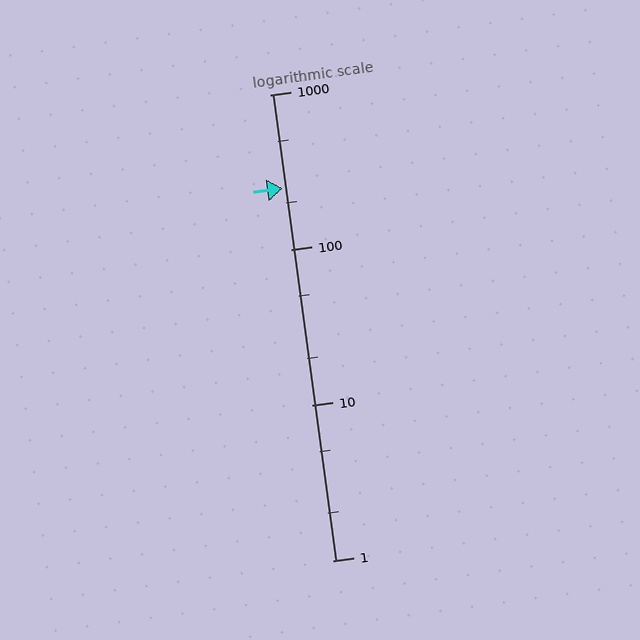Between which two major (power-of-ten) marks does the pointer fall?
The pointer is between 100 and 1000.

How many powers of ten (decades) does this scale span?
The scale spans 3 decades, from 1 to 1000.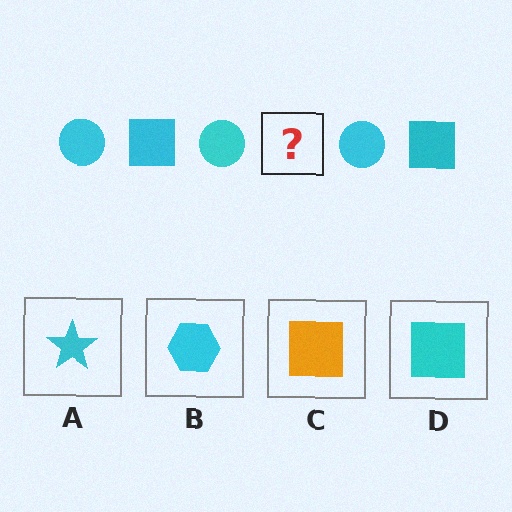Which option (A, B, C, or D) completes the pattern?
D.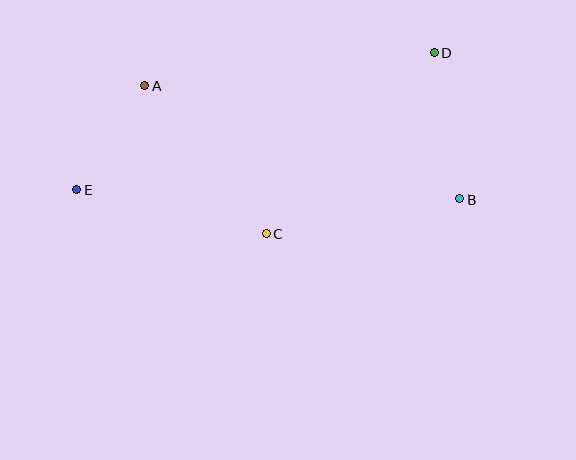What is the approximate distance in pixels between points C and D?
The distance between C and D is approximately 247 pixels.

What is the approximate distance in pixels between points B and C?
The distance between B and C is approximately 197 pixels.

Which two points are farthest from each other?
Points B and E are farthest from each other.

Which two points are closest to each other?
Points A and E are closest to each other.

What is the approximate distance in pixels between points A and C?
The distance between A and C is approximately 191 pixels.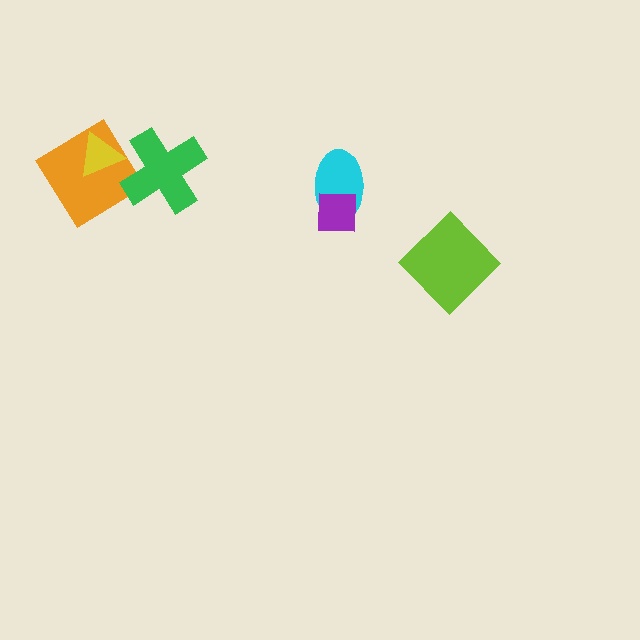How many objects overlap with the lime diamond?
0 objects overlap with the lime diamond.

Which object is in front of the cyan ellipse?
The purple square is in front of the cyan ellipse.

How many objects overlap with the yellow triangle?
1 object overlaps with the yellow triangle.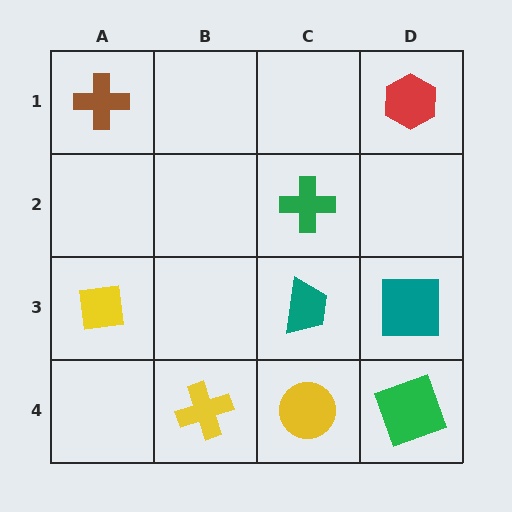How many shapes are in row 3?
3 shapes.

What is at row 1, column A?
A brown cross.